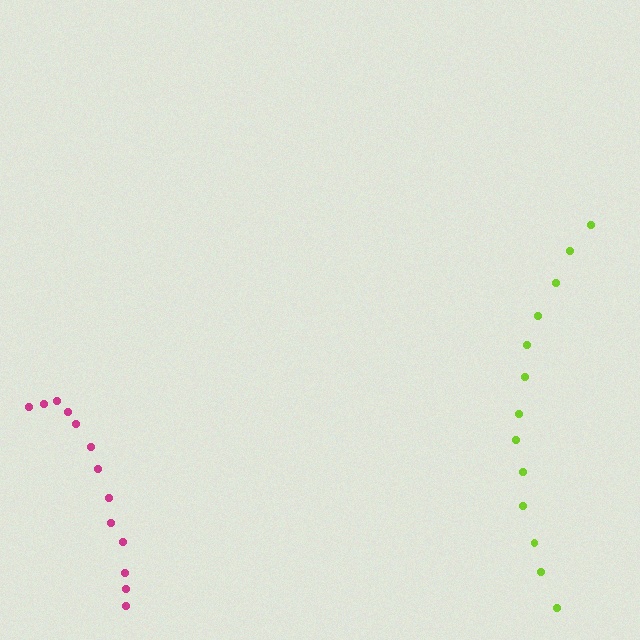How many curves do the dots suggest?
There are 2 distinct paths.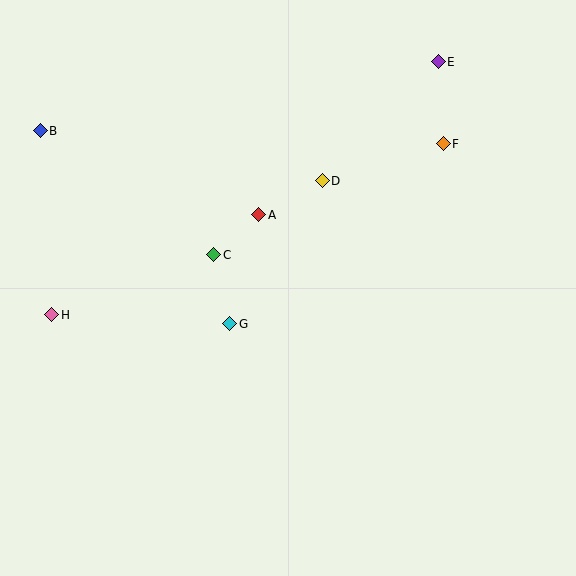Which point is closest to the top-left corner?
Point B is closest to the top-left corner.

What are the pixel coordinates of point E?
Point E is at (438, 62).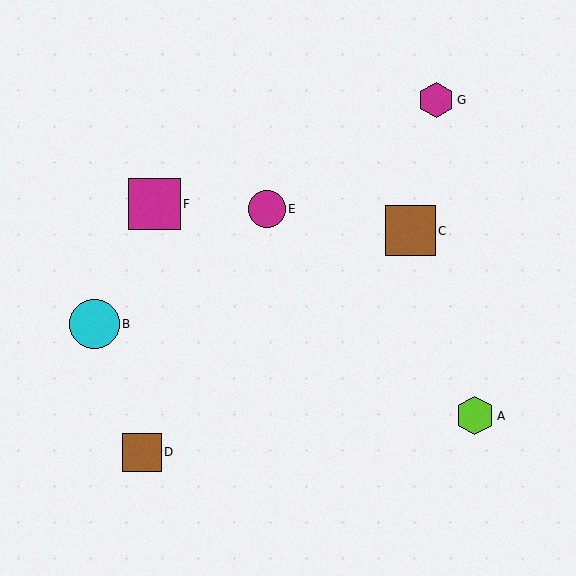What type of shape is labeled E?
Shape E is a magenta circle.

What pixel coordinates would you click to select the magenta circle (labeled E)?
Click at (267, 209) to select the magenta circle E.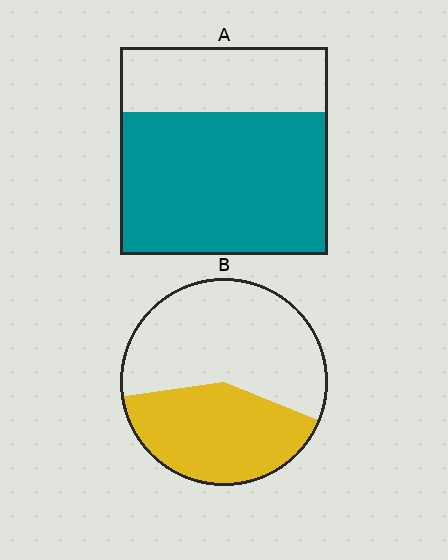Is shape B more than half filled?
No.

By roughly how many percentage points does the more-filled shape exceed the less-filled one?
By roughly 25 percentage points (A over B).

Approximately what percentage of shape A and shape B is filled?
A is approximately 70% and B is approximately 40%.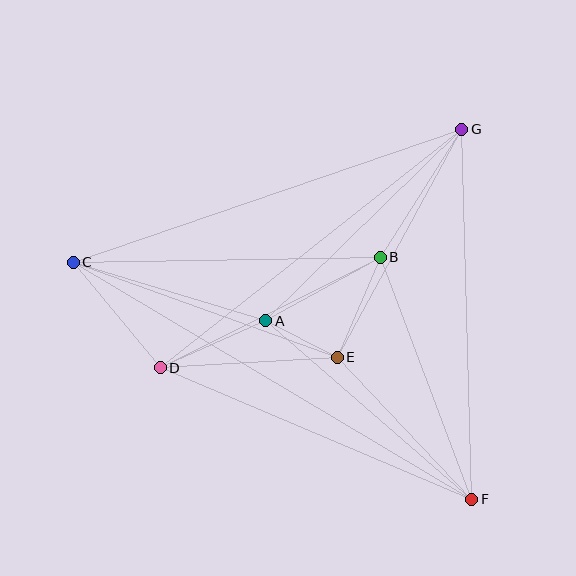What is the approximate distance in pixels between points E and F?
The distance between E and F is approximately 196 pixels.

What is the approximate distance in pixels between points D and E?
The distance between D and E is approximately 177 pixels.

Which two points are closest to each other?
Points A and E are closest to each other.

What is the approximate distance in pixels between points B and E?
The distance between B and E is approximately 109 pixels.